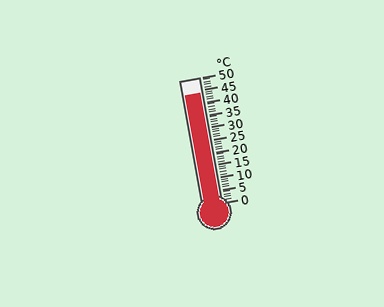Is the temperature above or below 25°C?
The temperature is above 25°C.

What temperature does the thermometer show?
The thermometer shows approximately 44°C.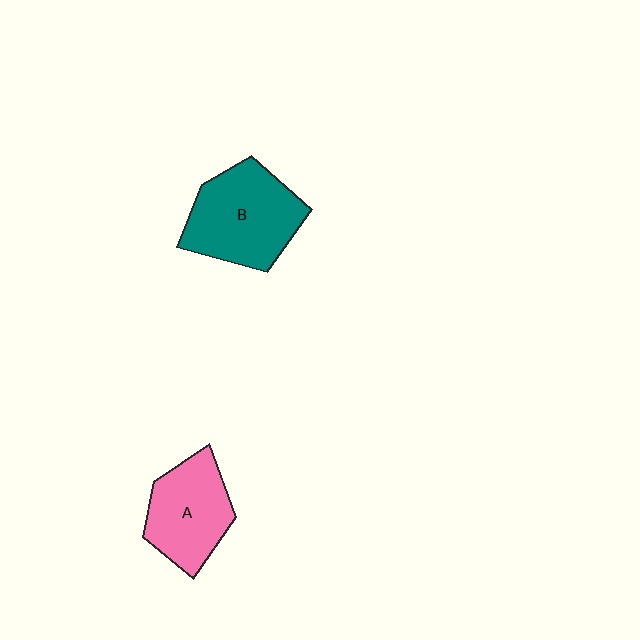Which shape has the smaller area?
Shape A (pink).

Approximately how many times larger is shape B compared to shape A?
Approximately 1.3 times.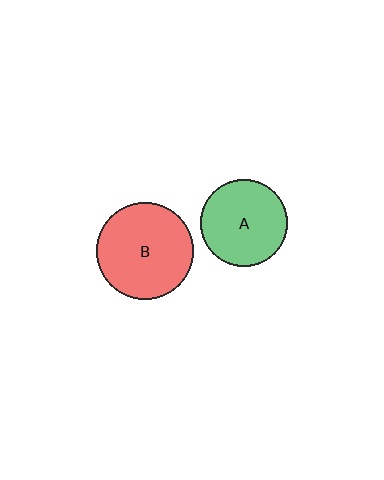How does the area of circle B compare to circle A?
Approximately 1.2 times.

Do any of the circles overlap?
No, none of the circles overlap.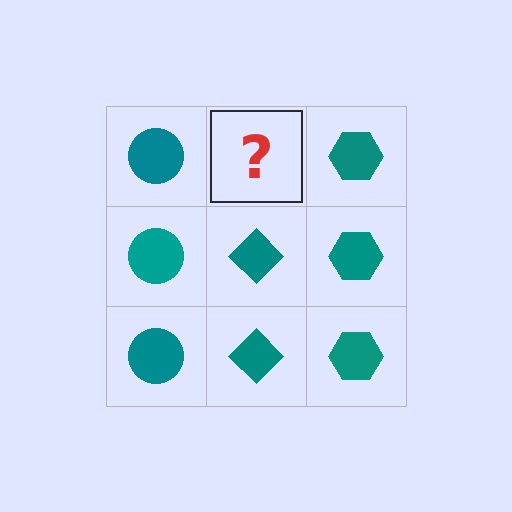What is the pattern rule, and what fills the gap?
The rule is that each column has a consistent shape. The gap should be filled with a teal diamond.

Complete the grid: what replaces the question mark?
The question mark should be replaced with a teal diamond.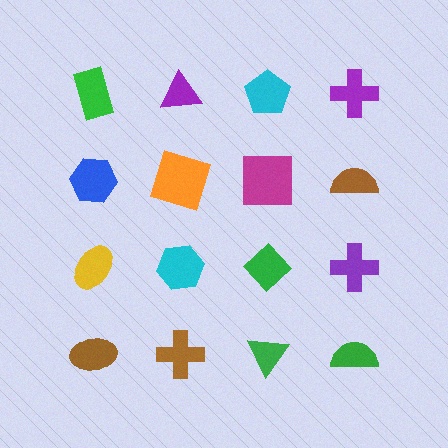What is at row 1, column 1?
A green rectangle.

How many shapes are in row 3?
4 shapes.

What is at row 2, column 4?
A brown semicircle.